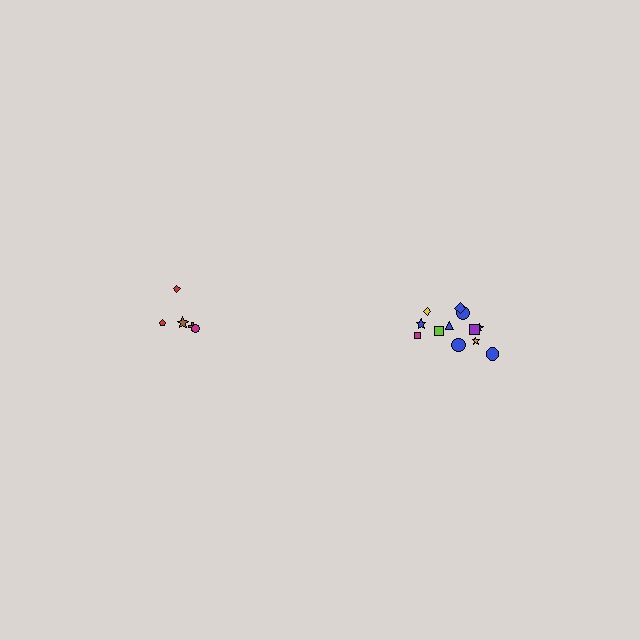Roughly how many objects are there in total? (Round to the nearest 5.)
Roughly 15 objects in total.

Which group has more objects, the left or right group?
The right group.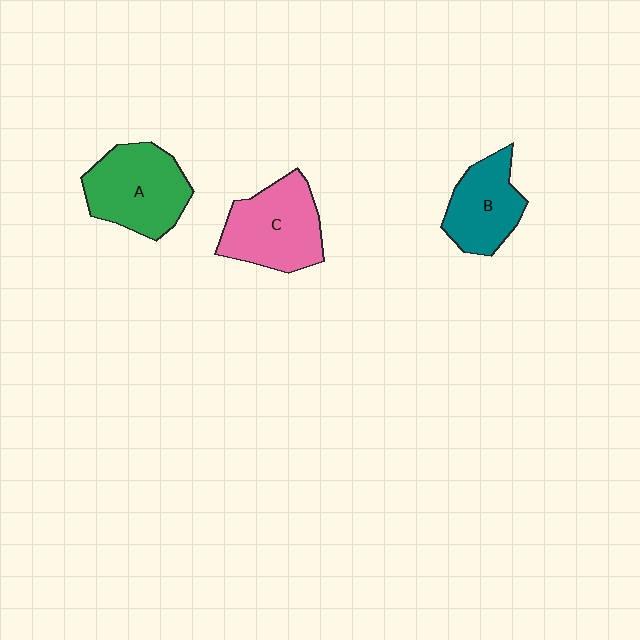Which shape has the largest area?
Shape A (green).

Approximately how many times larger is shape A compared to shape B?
Approximately 1.3 times.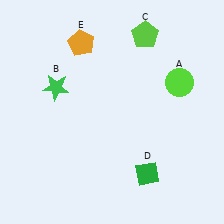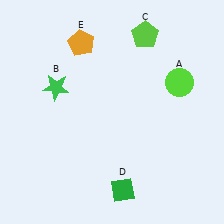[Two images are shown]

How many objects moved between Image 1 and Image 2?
1 object moved between the two images.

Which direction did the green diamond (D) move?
The green diamond (D) moved left.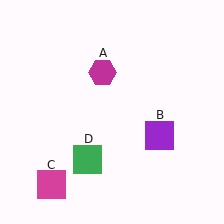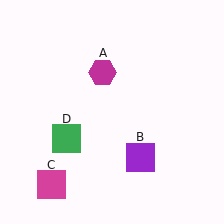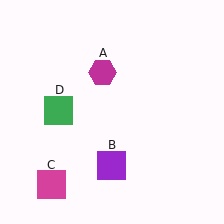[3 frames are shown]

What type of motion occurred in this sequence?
The purple square (object B), green square (object D) rotated clockwise around the center of the scene.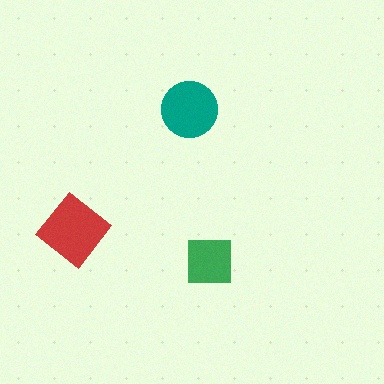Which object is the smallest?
The green square.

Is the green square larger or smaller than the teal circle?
Smaller.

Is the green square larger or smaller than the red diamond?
Smaller.